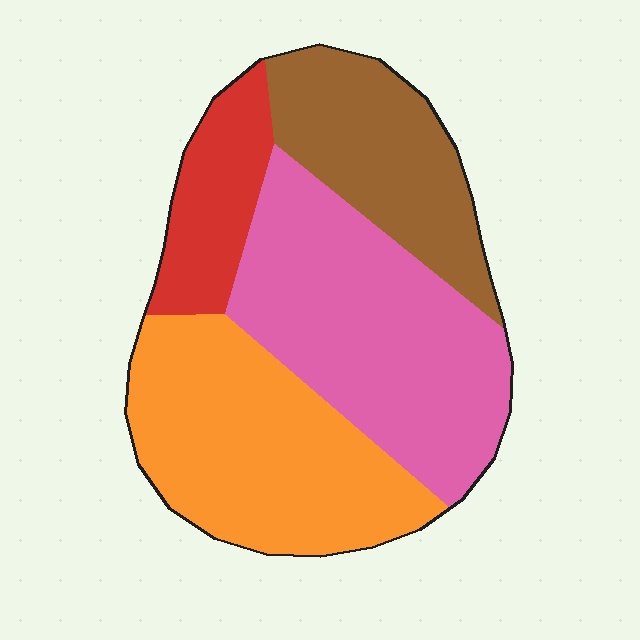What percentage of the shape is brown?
Brown takes up between a sixth and a third of the shape.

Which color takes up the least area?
Red, at roughly 10%.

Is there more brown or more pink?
Pink.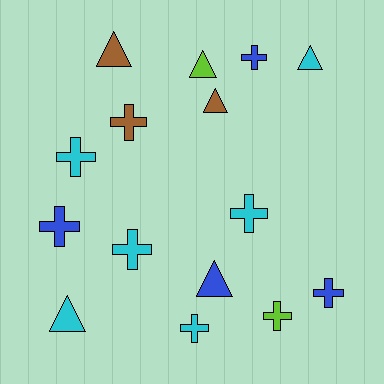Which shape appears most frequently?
Cross, with 9 objects.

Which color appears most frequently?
Cyan, with 6 objects.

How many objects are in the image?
There are 15 objects.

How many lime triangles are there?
There is 1 lime triangle.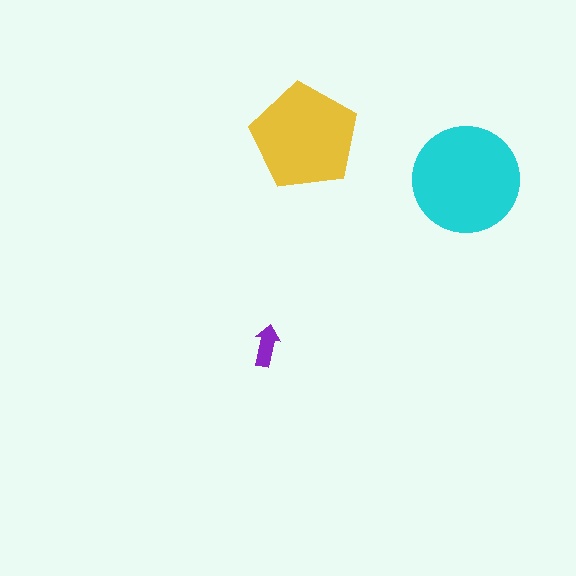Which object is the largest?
The cyan circle.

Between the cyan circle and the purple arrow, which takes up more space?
The cyan circle.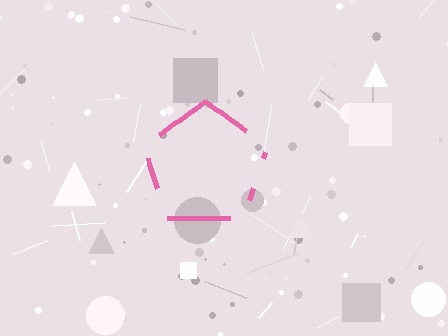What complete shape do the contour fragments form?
The contour fragments form a pentagon.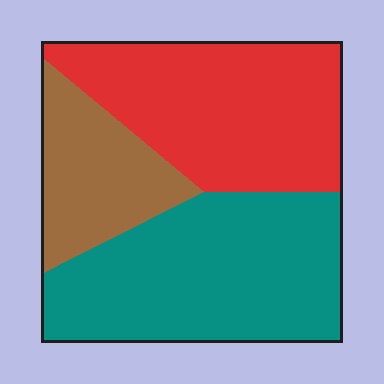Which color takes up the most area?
Teal, at roughly 45%.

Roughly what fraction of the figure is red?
Red takes up about three eighths (3/8) of the figure.